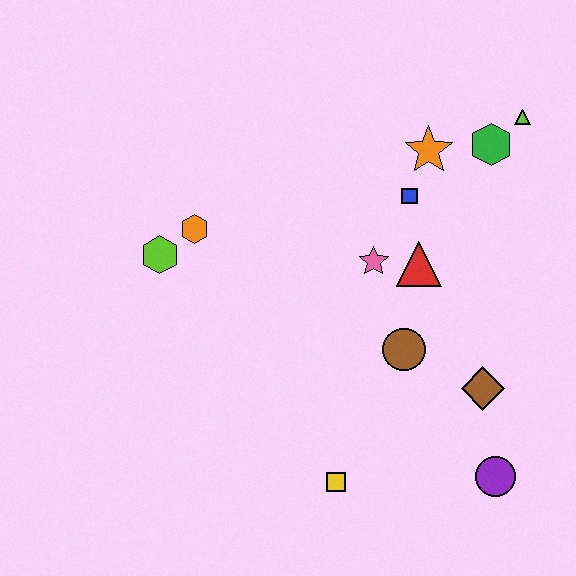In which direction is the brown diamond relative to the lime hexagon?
The brown diamond is to the right of the lime hexagon.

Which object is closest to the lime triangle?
The green hexagon is closest to the lime triangle.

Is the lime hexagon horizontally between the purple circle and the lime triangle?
No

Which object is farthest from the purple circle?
The lime hexagon is farthest from the purple circle.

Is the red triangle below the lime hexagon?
Yes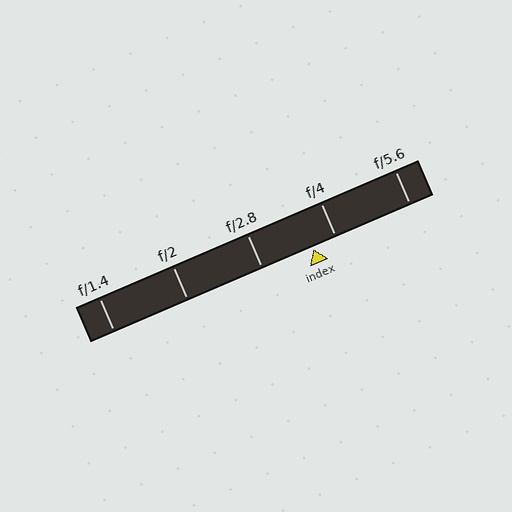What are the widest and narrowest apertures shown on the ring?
The widest aperture shown is f/1.4 and the narrowest is f/5.6.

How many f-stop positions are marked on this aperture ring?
There are 5 f-stop positions marked.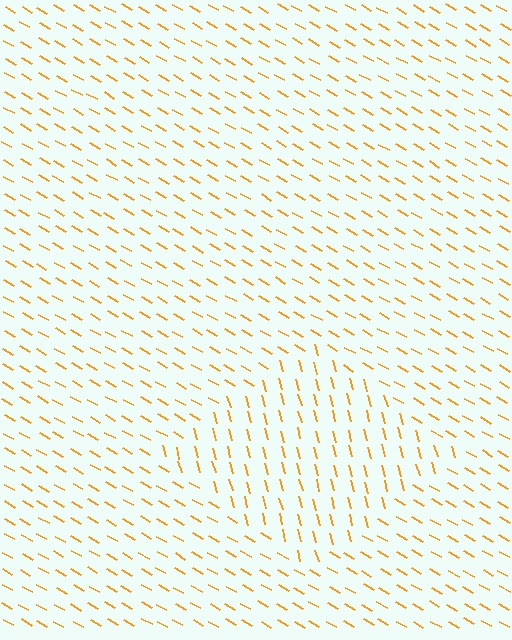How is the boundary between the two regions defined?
The boundary is defined purely by a change in line orientation (approximately 45 degrees difference). All lines are the same color and thickness.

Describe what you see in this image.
The image is filled with small orange line segments. A diamond region in the image has lines oriented differently from the surrounding lines, creating a visible texture boundary.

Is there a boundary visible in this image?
Yes, there is a texture boundary formed by a change in line orientation.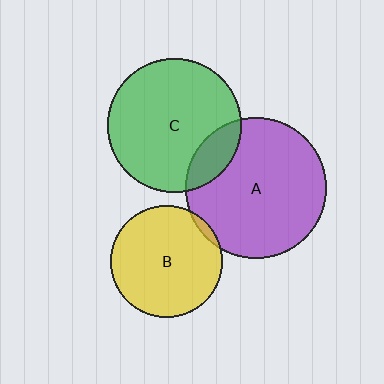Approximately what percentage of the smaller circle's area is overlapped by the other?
Approximately 5%.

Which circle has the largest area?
Circle A (purple).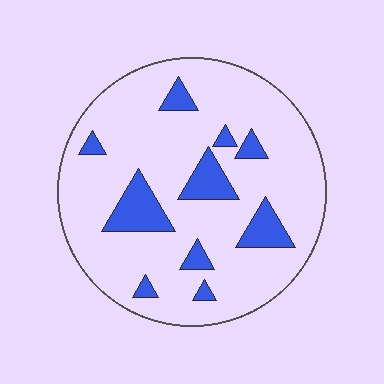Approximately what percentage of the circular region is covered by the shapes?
Approximately 15%.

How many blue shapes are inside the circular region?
10.